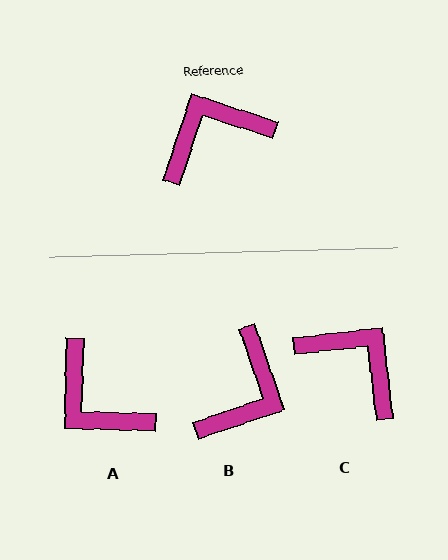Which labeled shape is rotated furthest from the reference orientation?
B, about 143 degrees away.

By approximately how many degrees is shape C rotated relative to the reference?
Approximately 66 degrees clockwise.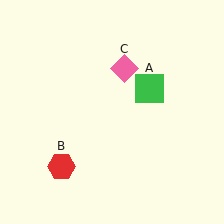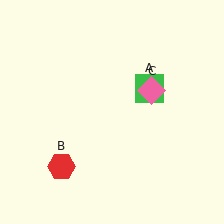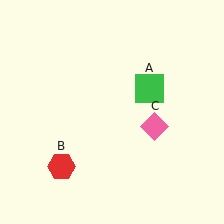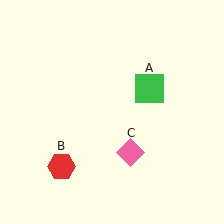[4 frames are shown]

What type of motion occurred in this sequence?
The pink diamond (object C) rotated clockwise around the center of the scene.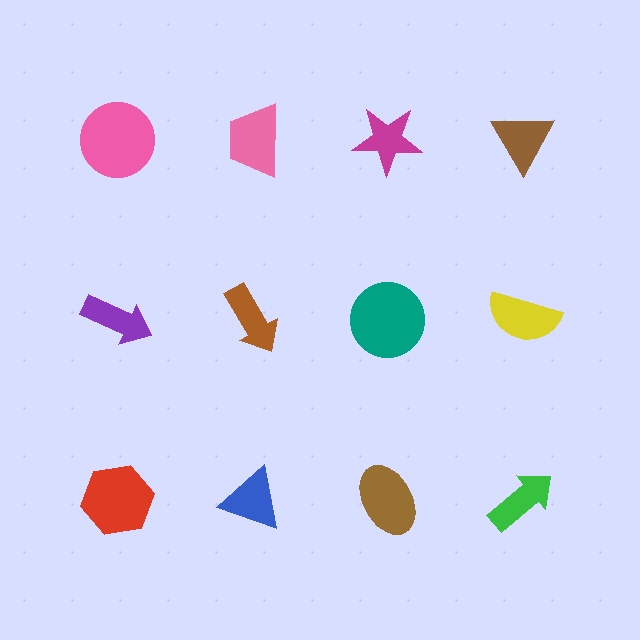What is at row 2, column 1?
A purple arrow.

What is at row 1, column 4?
A brown triangle.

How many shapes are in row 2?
4 shapes.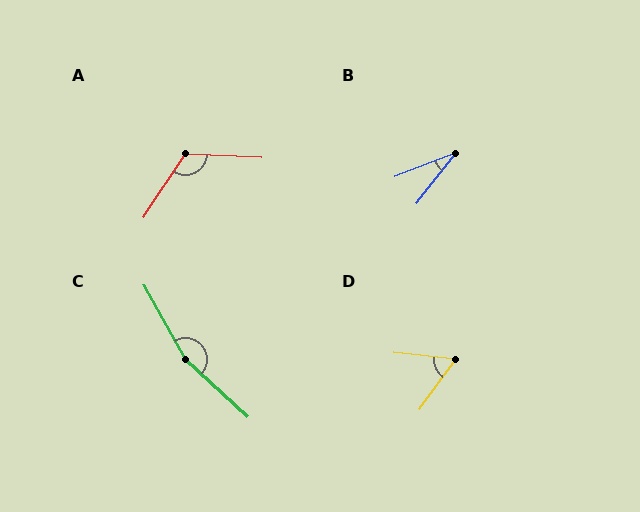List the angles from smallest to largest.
B (31°), D (60°), A (121°), C (162°).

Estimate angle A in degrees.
Approximately 121 degrees.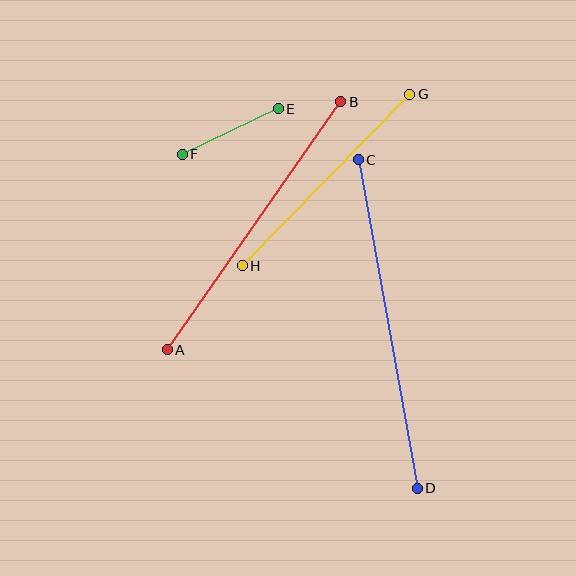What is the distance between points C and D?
The distance is approximately 334 pixels.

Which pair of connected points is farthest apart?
Points C and D are farthest apart.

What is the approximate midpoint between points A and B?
The midpoint is at approximately (254, 226) pixels.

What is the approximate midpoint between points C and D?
The midpoint is at approximately (388, 324) pixels.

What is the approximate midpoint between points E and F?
The midpoint is at approximately (230, 132) pixels.